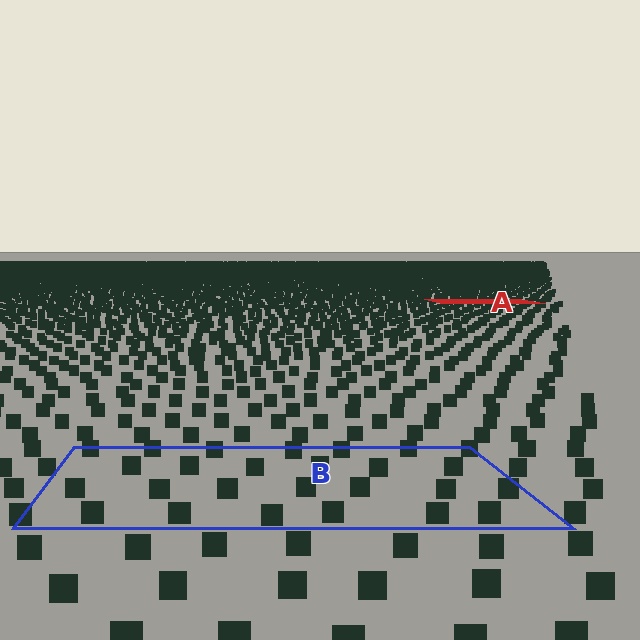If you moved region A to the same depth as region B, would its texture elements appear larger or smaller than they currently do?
They would appear larger. At a closer depth, the same texture elements are projected at a bigger on-screen size.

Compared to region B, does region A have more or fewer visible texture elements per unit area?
Region A has more texture elements per unit area — they are packed more densely because it is farther away.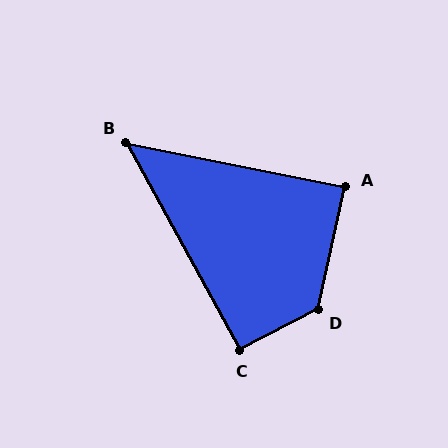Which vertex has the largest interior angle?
D, at approximately 130 degrees.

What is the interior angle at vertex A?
Approximately 89 degrees (approximately right).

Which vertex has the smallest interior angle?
B, at approximately 50 degrees.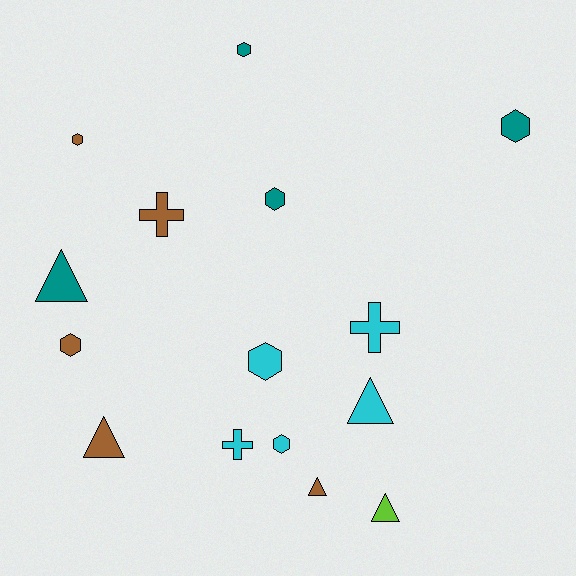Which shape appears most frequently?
Hexagon, with 7 objects.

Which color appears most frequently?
Brown, with 5 objects.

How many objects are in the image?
There are 15 objects.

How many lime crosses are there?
There are no lime crosses.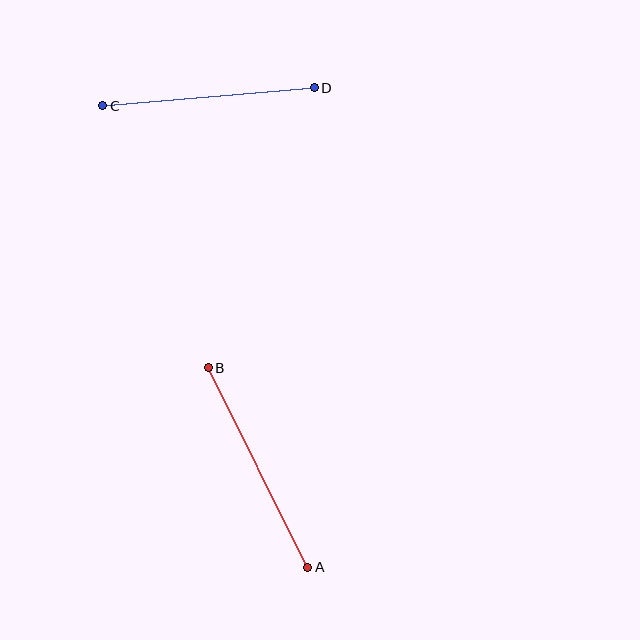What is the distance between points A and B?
The distance is approximately 223 pixels.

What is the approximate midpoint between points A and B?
The midpoint is at approximately (258, 468) pixels.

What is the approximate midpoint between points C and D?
The midpoint is at approximately (209, 97) pixels.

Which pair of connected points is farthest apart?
Points A and B are farthest apart.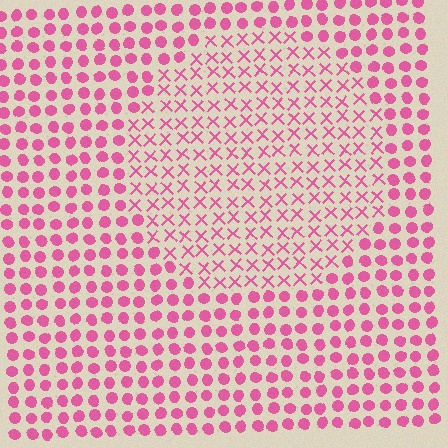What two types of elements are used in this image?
The image uses X marks inside the circle region and circles outside it.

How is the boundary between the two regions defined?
The boundary is defined by a change in element shape: X marks inside vs. circles outside. All elements share the same color and spacing.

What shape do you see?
I see a circle.